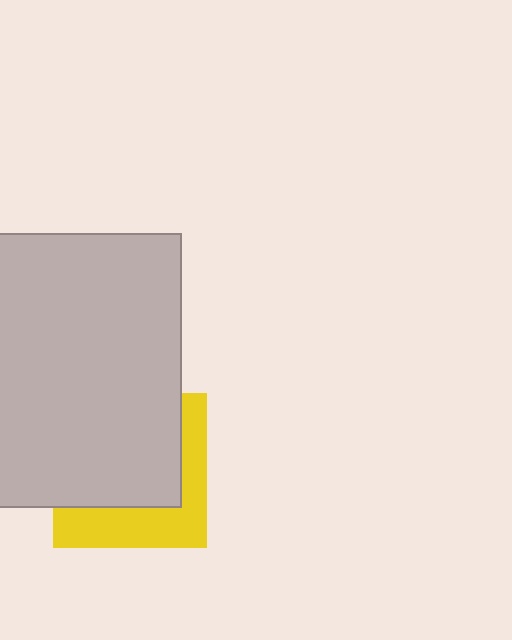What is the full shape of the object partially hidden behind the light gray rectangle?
The partially hidden object is a yellow square.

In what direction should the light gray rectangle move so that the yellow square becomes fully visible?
The light gray rectangle should move toward the upper-left. That is the shortest direction to clear the overlap and leave the yellow square fully visible.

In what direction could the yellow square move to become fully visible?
The yellow square could move toward the lower-right. That would shift it out from behind the light gray rectangle entirely.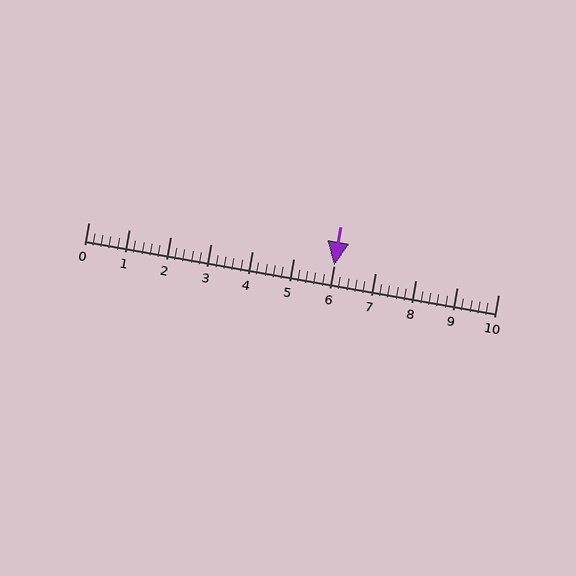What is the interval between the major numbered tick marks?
The major tick marks are spaced 1 units apart.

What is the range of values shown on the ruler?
The ruler shows values from 0 to 10.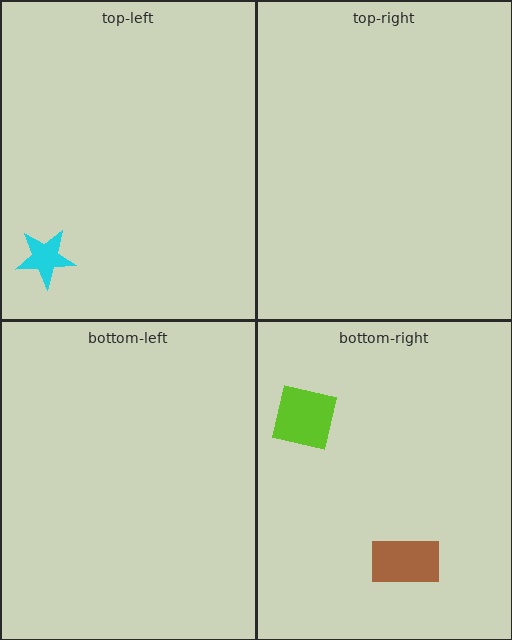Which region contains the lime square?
The bottom-right region.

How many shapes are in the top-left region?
1.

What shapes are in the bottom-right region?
The brown rectangle, the lime square.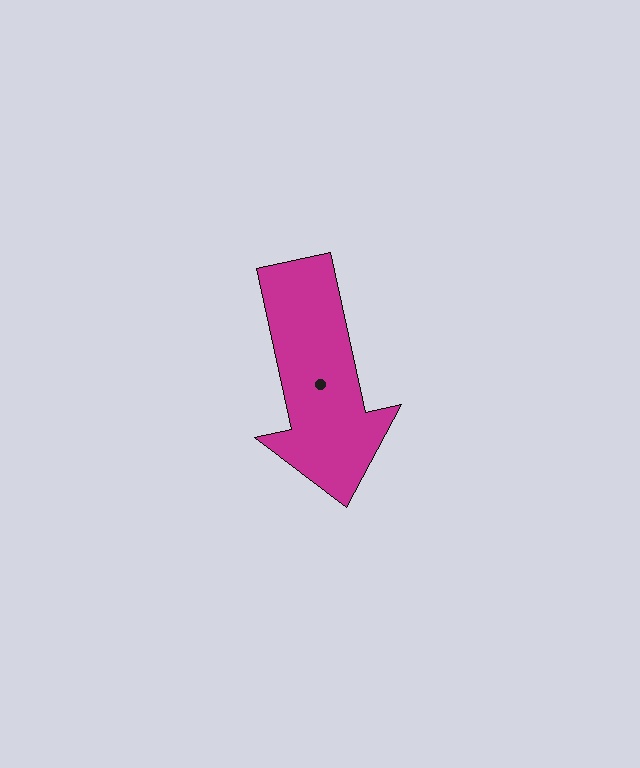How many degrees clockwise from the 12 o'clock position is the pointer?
Approximately 168 degrees.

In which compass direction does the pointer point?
South.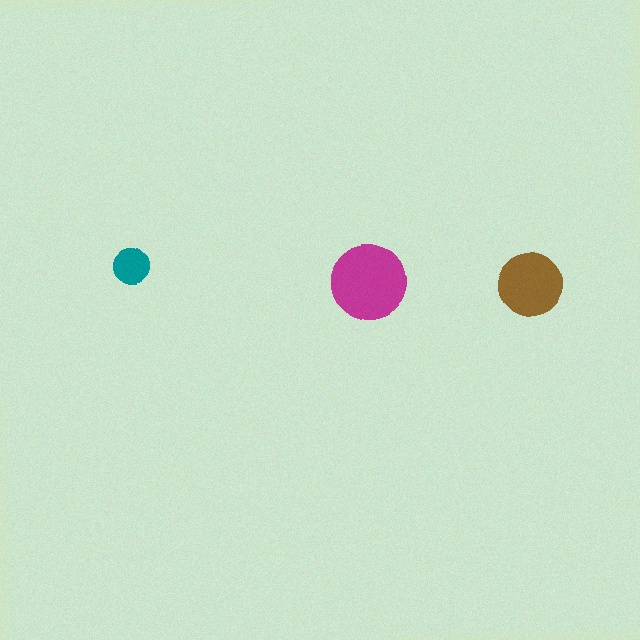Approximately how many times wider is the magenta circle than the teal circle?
About 2 times wider.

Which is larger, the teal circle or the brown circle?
The brown one.